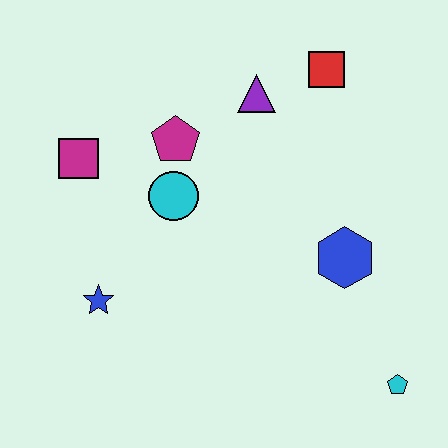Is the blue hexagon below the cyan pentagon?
No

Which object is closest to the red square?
The purple triangle is closest to the red square.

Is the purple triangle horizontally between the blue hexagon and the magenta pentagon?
Yes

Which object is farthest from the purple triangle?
The cyan pentagon is farthest from the purple triangle.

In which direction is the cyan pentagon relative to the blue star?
The cyan pentagon is to the right of the blue star.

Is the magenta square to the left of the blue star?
Yes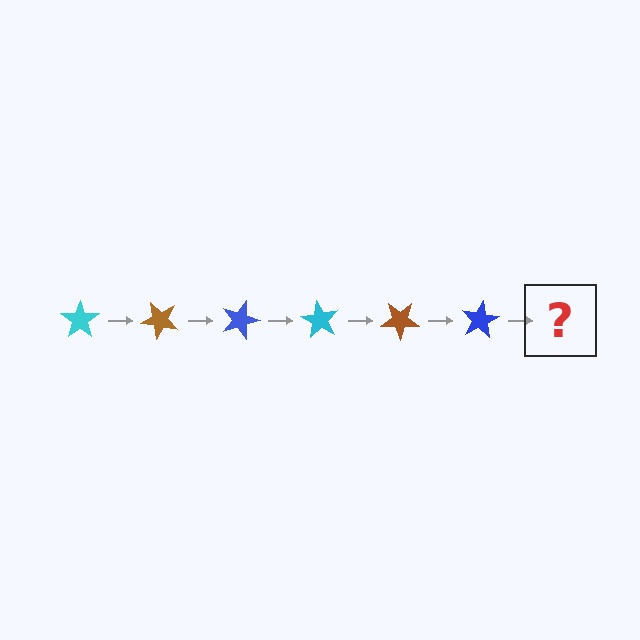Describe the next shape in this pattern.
It should be a cyan star, rotated 270 degrees from the start.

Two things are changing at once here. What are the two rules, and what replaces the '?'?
The two rules are that it rotates 45 degrees each step and the color cycles through cyan, brown, and blue. The '?' should be a cyan star, rotated 270 degrees from the start.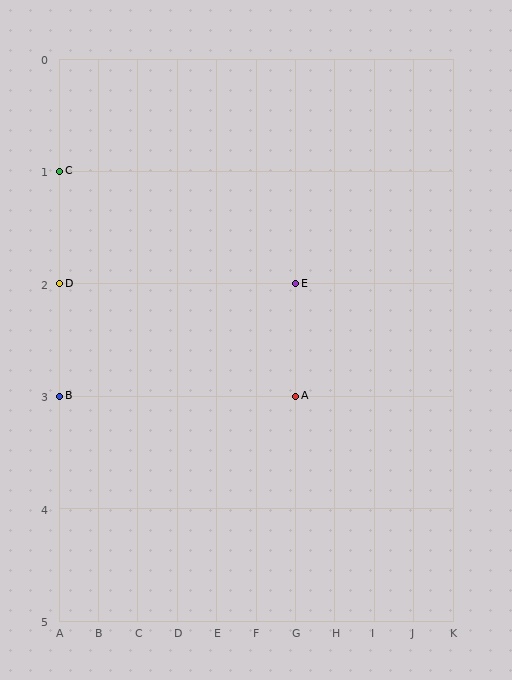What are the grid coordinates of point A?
Point A is at grid coordinates (G, 3).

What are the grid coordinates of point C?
Point C is at grid coordinates (A, 1).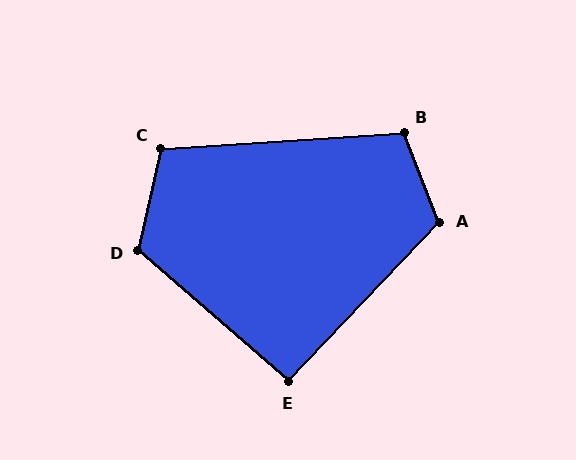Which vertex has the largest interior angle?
D, at approximately 119 degrees.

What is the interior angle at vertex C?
Approximately 106 degrees (obtuse).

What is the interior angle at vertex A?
Approximately 115 degrees (obtuse).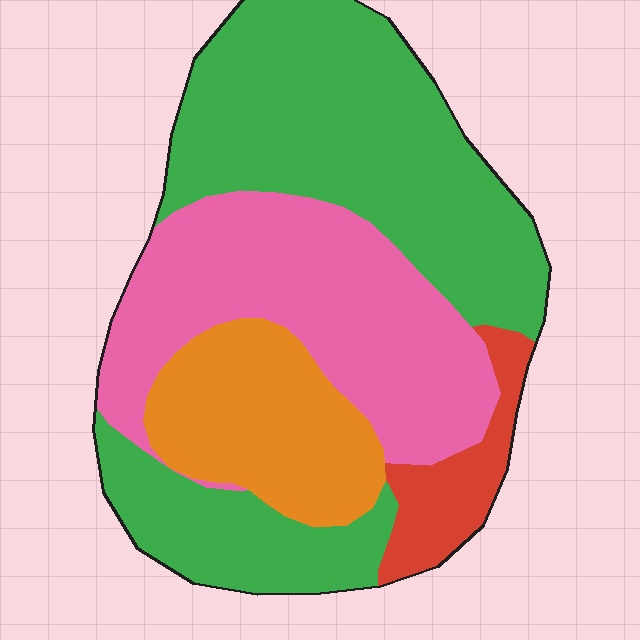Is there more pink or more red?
Pink.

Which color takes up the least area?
Red, at roughly 5%.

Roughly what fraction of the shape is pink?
Pink covers 30% of the shape.